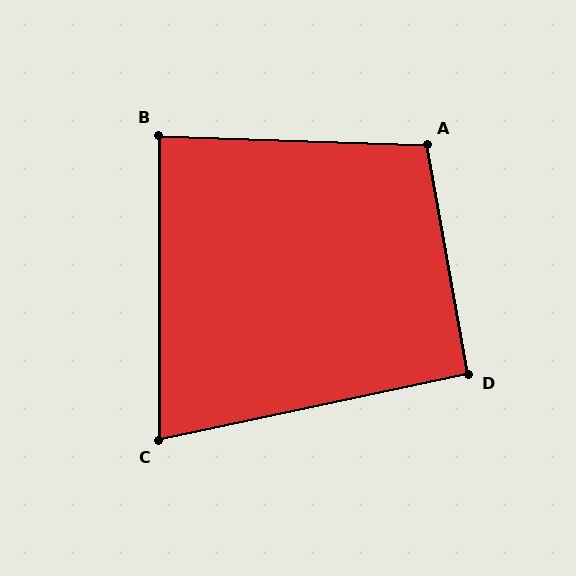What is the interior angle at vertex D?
Approximately 92 degrees (approximately right).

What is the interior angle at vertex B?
Approximately 88 degrees (approximately right).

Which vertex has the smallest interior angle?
C, at approximately 78 degrees.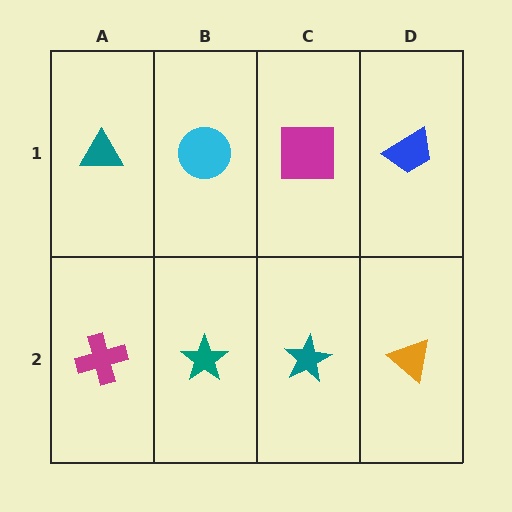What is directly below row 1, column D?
An orange triangle.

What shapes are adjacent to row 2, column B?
A cyan circle (row 1, column B), a magenta cross (row 2, column A), a teal star (row 2, column C).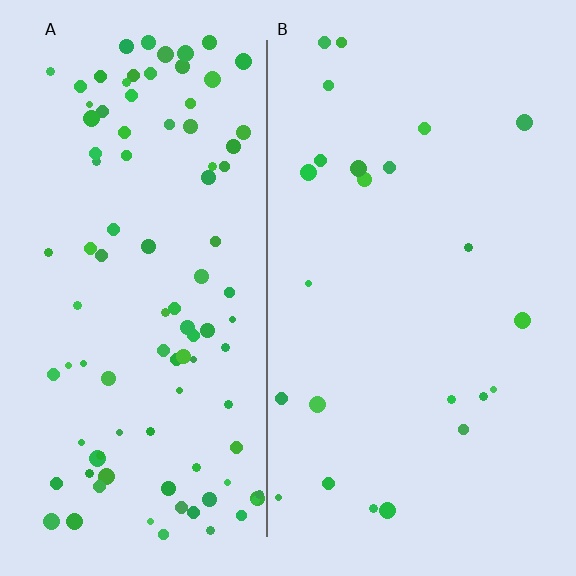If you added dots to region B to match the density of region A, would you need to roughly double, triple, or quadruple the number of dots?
Approximately quadruple.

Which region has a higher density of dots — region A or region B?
A (the left).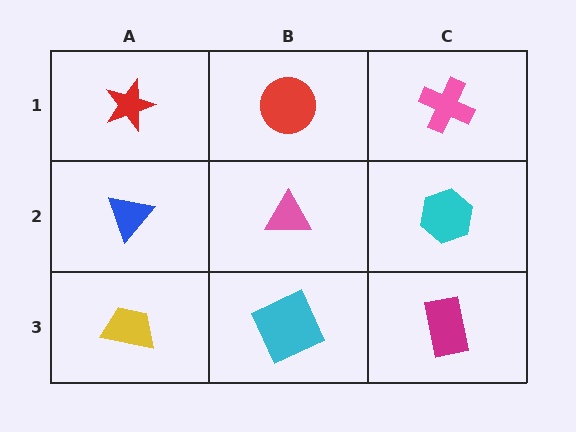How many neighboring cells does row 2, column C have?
3.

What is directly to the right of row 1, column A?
A red circle.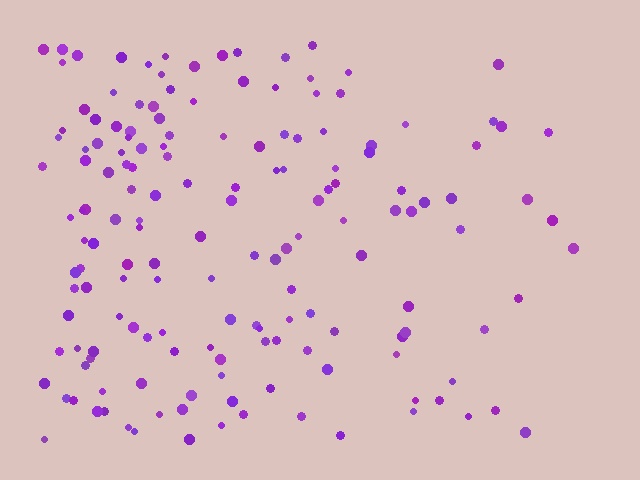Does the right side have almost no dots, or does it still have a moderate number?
Still a moderate number, just noticeably fewer than the left.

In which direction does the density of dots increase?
From right to left, with the left side densest.